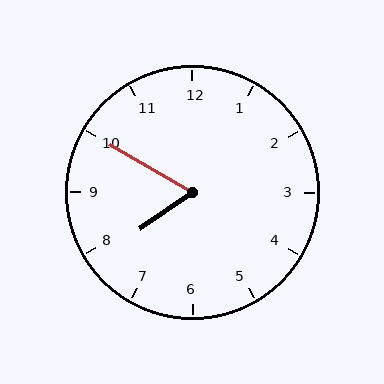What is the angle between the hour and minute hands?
Approximately 65 degrees.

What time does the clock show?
7:50.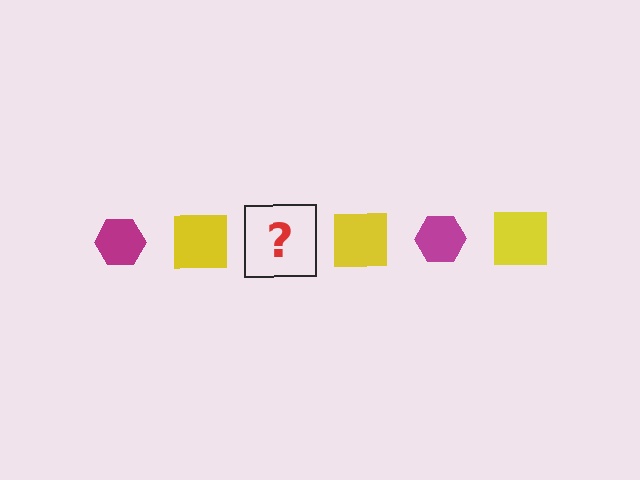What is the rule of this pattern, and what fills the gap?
The rule is that the pattern alternates between magenta hexagon and yellow square. The gap should be filled with a magenta hexagon.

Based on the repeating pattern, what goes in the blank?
The blank should be a magenta hexagon.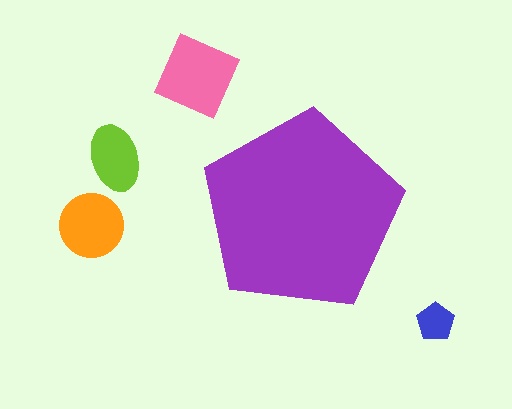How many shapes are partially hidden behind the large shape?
0 shapes are partially hidden.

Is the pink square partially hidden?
No, the pink square is fully visible.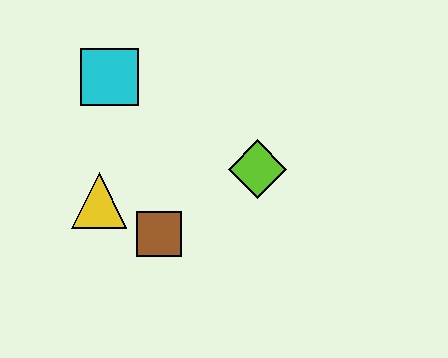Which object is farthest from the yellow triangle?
The lime diamond is farthest from the yellow triangle.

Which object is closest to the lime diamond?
The brown square is closest to the lime diamond.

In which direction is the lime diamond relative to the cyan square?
The lime diamond is to the right of the cyan square.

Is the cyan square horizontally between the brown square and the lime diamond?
No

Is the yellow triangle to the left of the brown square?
Yes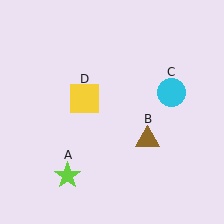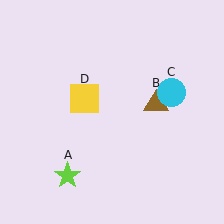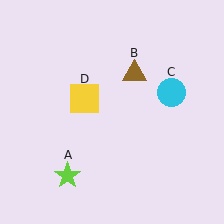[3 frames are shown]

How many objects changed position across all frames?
1 object changed position: brown triangle (object B).